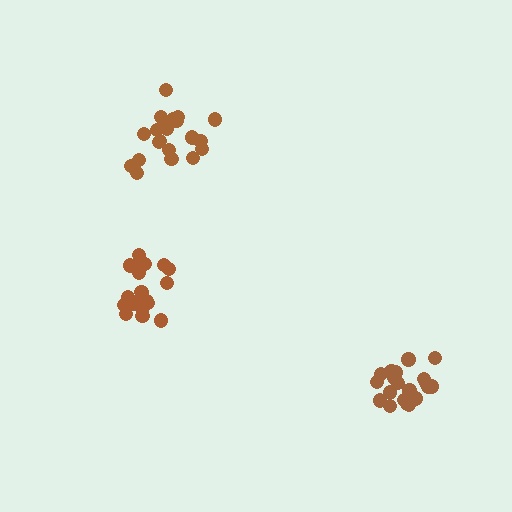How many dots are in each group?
Group 1: 19 dots, Group 2: 20 dots, Group 3: 20 dots (59 total).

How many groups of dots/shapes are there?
There are 3 groups.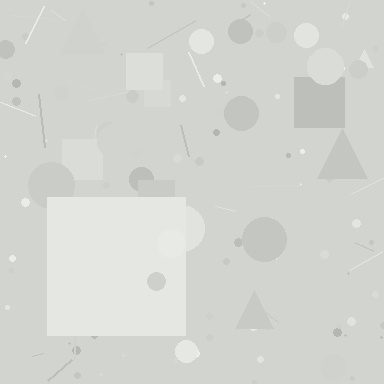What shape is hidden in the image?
A square is hidden in the image.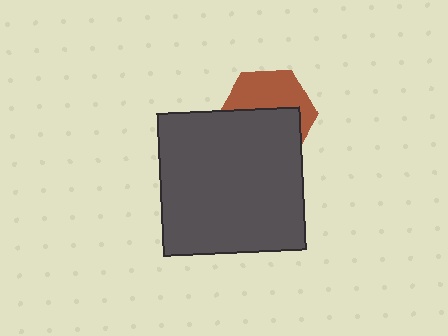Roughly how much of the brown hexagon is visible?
A small part of it is visible (roughly 44%).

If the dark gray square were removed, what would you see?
You would see the complete brown hexagon.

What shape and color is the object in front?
The object in front is a dark gray square.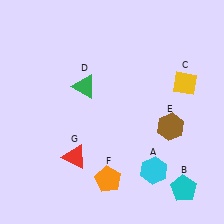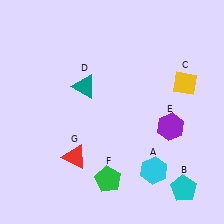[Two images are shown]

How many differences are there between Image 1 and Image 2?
There are 3 differences between the two images.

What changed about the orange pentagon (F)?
In Image 1, F is orange. In Image 2, it changed to green.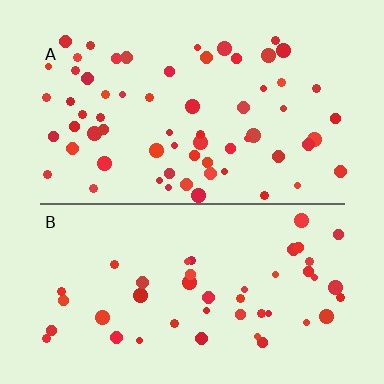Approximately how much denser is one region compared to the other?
Approximately 1.4× — region A over region B.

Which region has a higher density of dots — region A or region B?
A (the top).